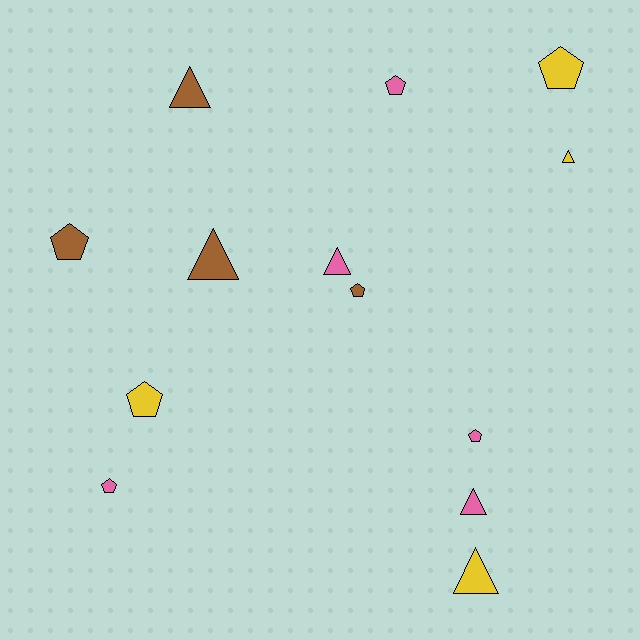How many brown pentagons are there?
There are 2 brown pentagons.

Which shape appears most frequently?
Pentagon, with 7 objects.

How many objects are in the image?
There are 13 objects.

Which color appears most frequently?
Pink, with 5 objects.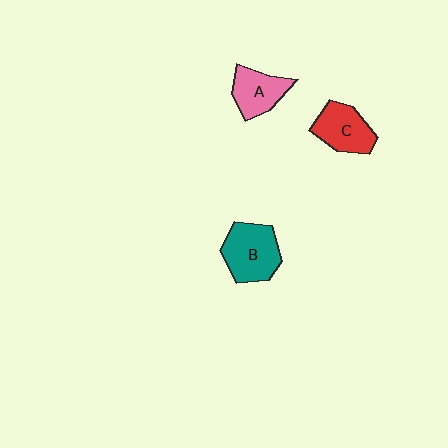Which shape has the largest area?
Shape B (teal).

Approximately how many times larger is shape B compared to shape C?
Approximately 1.2 times.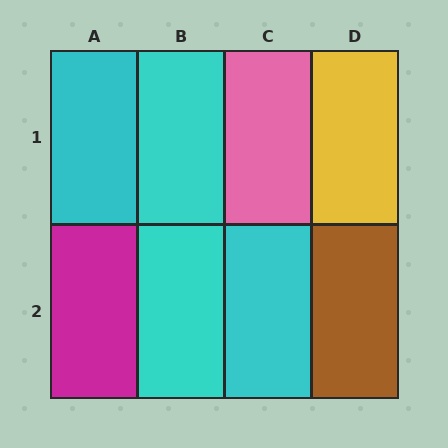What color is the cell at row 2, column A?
Magenta.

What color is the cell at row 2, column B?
Cyan.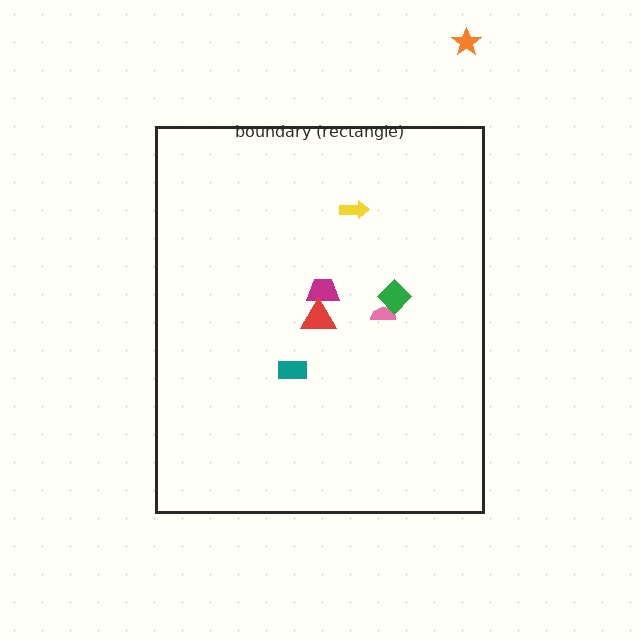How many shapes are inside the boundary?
6 inside, 1 outside.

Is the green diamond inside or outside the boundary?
Inside.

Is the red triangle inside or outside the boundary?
Inside.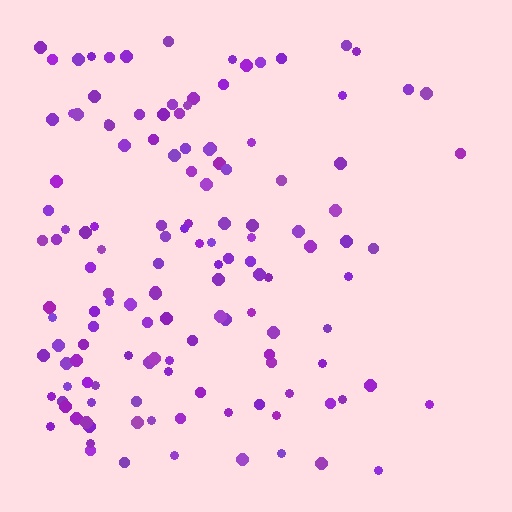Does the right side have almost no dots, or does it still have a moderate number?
Still a moderate number, just noticeably fewer than the left.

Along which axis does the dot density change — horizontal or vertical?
Horizontal.